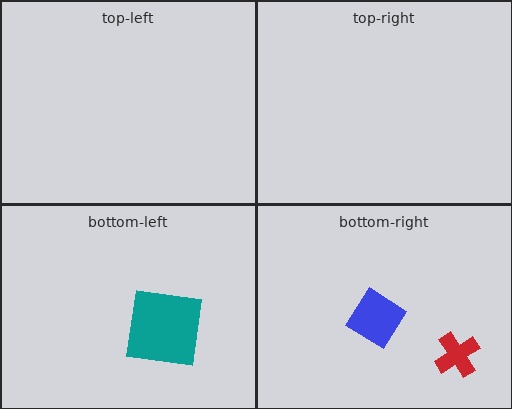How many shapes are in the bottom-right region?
2.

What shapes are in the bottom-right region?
The red cross, the blue diamond.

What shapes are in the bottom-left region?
The teal square.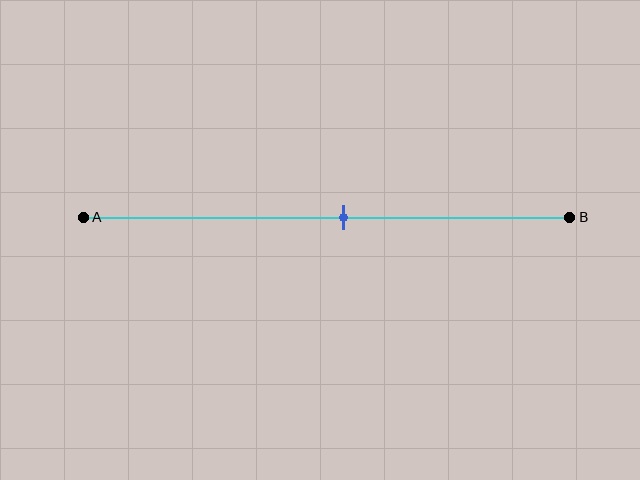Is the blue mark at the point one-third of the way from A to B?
No, the mark is at about 55% from A, not at the 33% one-third point.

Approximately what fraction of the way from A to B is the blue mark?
The blue mark is approximately 55% of the way from A to B.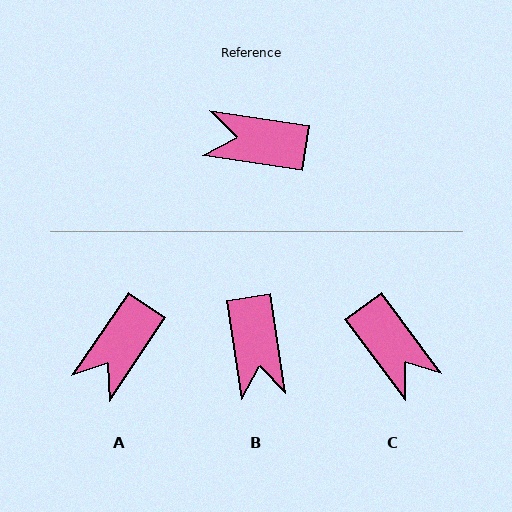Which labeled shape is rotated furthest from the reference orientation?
C, about 136 degrees away.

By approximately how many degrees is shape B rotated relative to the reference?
Approximately 107 degrees counter-clockwise.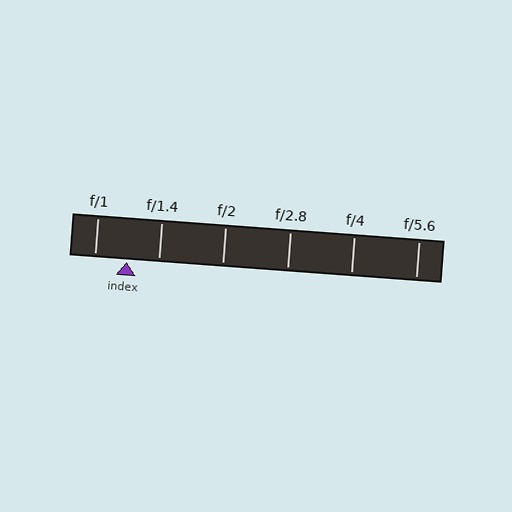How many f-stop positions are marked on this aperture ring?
There are 6 f-stop positions marked.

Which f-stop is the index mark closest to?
The index mark is closest to f/1.4.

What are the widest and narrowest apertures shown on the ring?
The widest aperture shown is f/1 and the narrowest is f/5.6.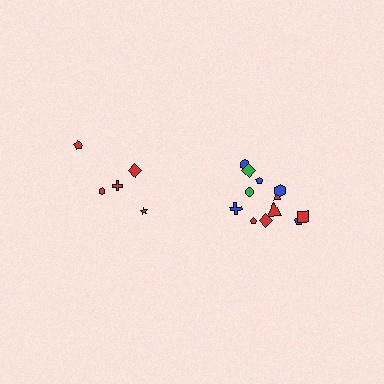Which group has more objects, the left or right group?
The right group.